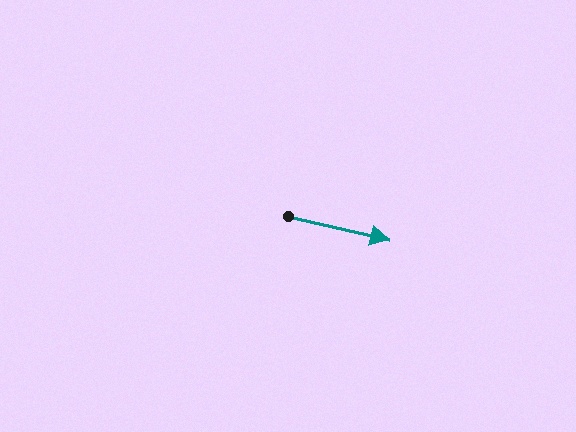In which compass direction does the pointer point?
East.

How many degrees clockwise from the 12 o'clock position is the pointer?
Approximately 103 degrees.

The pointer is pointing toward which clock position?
Roughly 3 o'clock.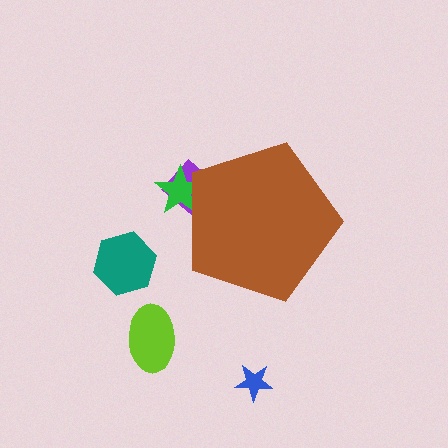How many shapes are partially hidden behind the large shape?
2 shapes are partially hidden.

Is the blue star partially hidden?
No, the blue star is fully visible.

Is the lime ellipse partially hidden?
No, the lime ellipse is fully visible.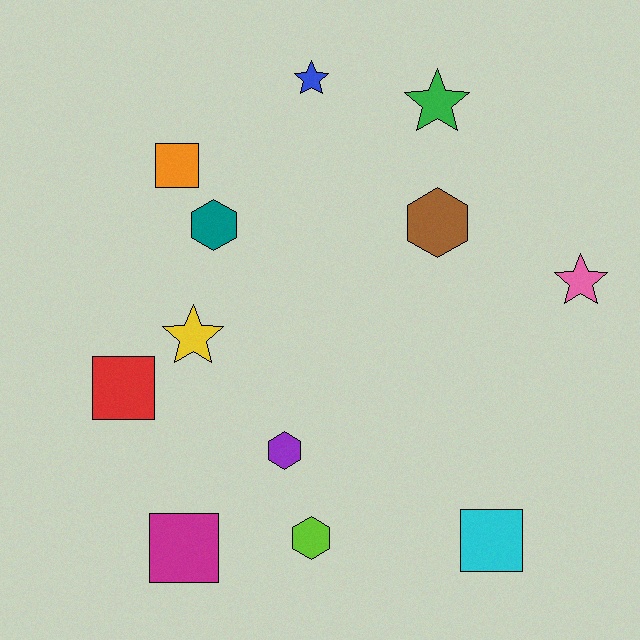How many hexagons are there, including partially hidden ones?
There are 4 hexagons.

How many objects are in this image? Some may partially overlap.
There are 12 objects.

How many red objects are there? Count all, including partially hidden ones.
There is 1 red object.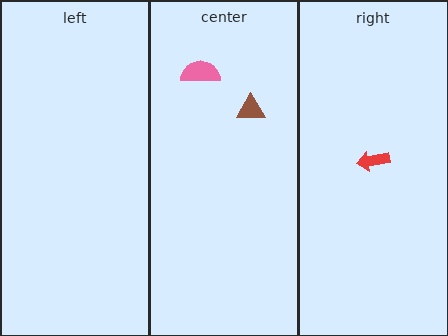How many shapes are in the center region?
2.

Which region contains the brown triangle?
The center region.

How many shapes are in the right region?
1.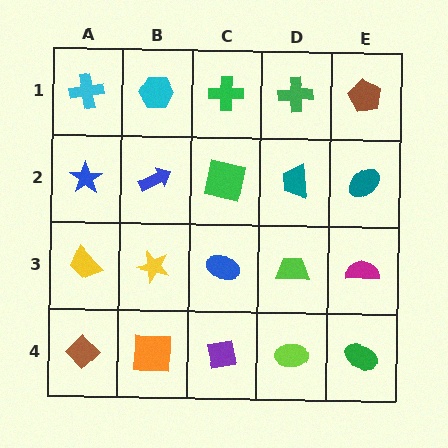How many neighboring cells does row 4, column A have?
2.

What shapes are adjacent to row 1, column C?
A green square (row 2, column C), a cyan hexagon (row 1, column B), a green cross (row 1, column D).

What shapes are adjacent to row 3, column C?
A green square (row 2, column C), a purple square (row 4, column C), a yellow star (row 3, column B), a lime trapezoid (row 3, column D).